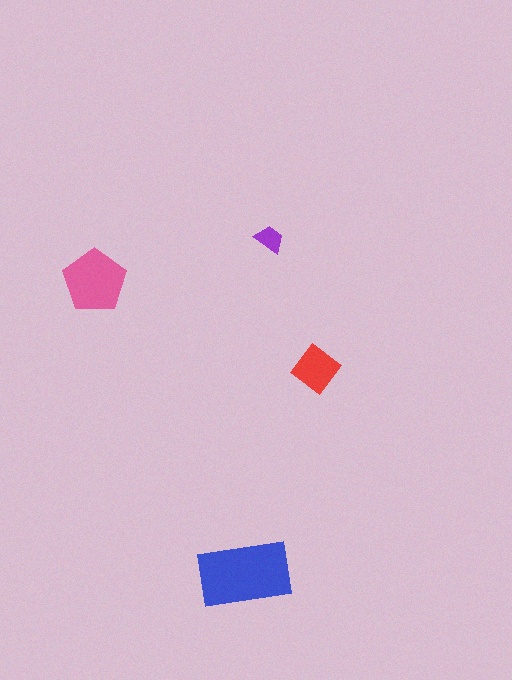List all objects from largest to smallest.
The blue rectangle, the pink pentagon, the red diamond, the purple trapezoid.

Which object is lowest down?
The blue rectangle is bottommost.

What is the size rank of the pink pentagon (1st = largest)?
2nd.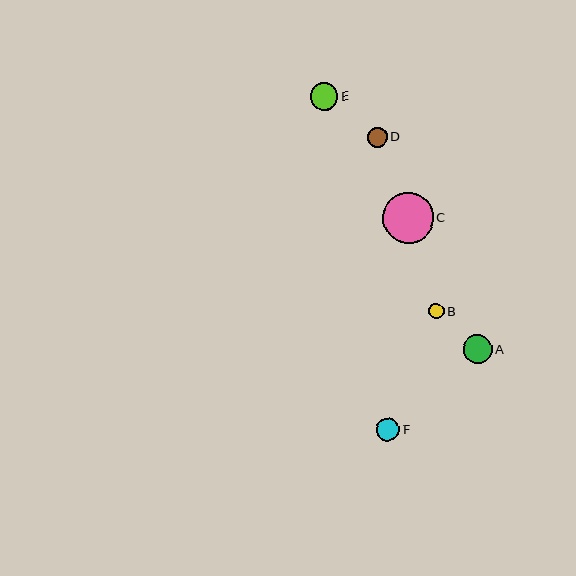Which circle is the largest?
Circle C is the largest with a size of approximately 51 pixels.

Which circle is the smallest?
Circle B is the smallest with a size of approximately 15 pixels.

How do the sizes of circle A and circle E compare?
Circle A and circle E are approximately the same size.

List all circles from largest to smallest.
From largest to smallest: C, A, E, F, D, B.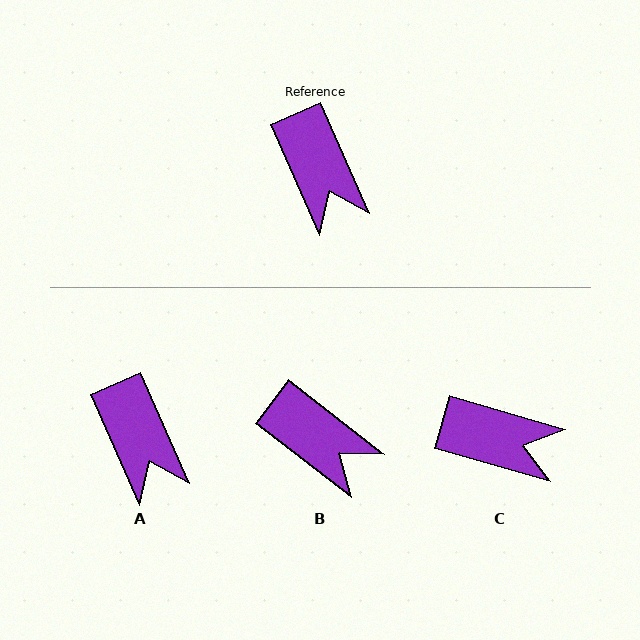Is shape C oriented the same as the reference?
No, it is off by about 50 degrees.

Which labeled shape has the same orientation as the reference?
A.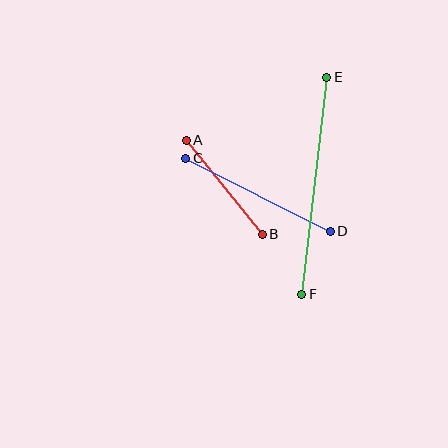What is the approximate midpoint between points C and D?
The midpoint is at approximately (258, 195) pixels.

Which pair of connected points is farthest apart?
Points E and F are farthest apart.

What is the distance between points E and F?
The distance is approximately 219 pixels.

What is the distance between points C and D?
The distance is approximately 162 pixels.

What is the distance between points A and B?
The distance is approximately 121 pixels.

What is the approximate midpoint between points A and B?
The midpoint is at approximately (224, 187) pixels.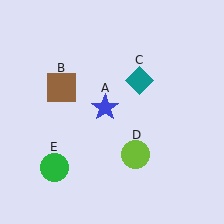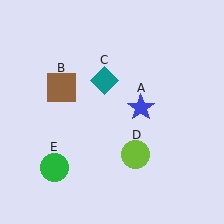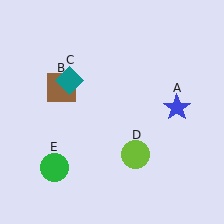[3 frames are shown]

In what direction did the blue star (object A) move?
The blue star (object A) moved right.